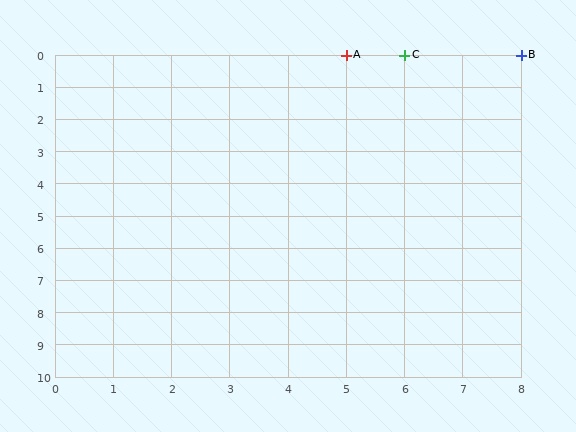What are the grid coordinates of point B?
Point B is at grid coordinates (8, 0).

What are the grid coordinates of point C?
Point C is at grid coordinates (6, 0).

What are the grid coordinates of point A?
Point A is at grid coordinates (5, 0).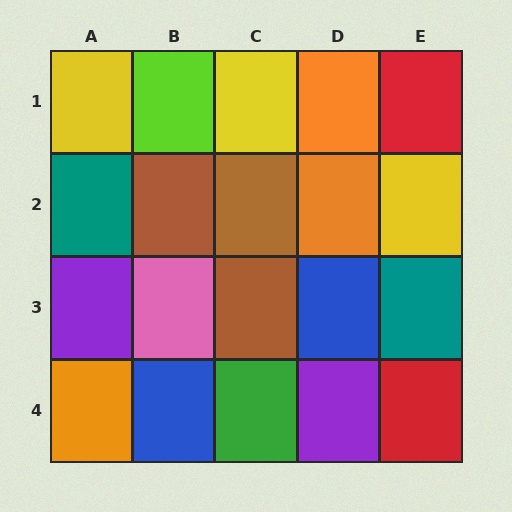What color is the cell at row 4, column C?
Green.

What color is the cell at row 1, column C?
Yellow.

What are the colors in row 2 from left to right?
Teal, brown, brown, orange, yellow.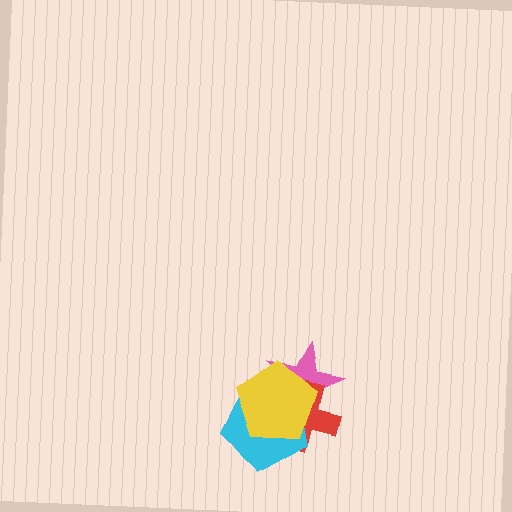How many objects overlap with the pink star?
3 objects overlap with the pink star.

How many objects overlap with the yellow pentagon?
3 objects overlap with the yellow pentagon.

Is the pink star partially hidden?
Yes, it is partially covered by another shape.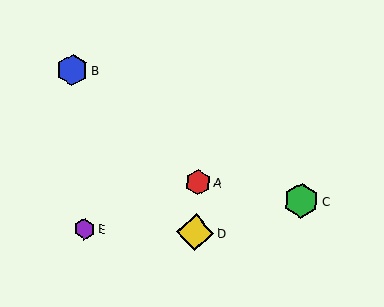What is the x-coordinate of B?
Object B is at x≈72.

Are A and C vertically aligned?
No, A is at x≈198 and C is at x≈301.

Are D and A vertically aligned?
Yes, both are at x≈195.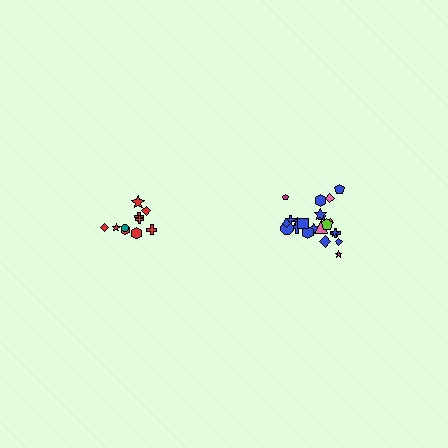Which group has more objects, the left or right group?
The right group.